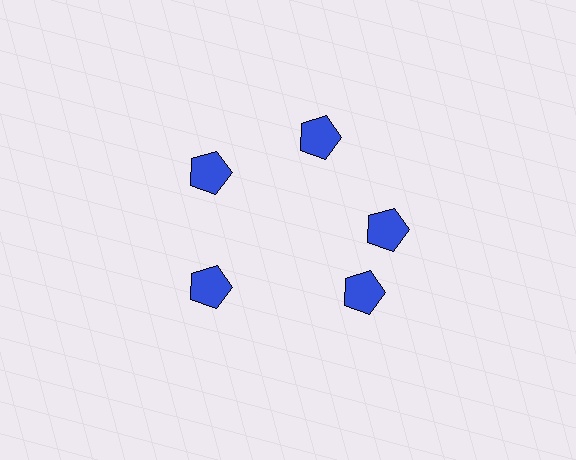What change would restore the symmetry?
The symmetry would be restored by rotating it back into even spacing with its neighbors so that all 5 pentagons sit at equal angles and equal distance from the center.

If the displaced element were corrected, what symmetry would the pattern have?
It would have 5-fold rotational symmetry — the pattern would map onto itself every 72 degrees.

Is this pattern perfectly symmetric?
No. The 5 blue pentagons are arranged in a ring, but one element near the 5 o'clock position is rotated out of alignment along the ring, breaking the 5-fold rotational symmetry.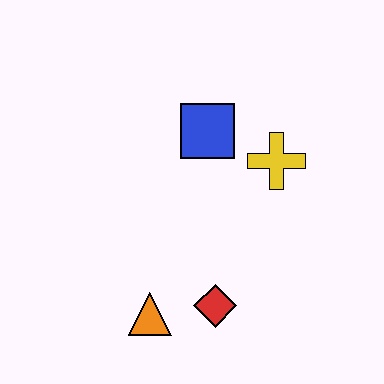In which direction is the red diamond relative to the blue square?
The red diamond is below the blue square.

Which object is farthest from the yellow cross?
The orange triangle is farthest from the yellow cross.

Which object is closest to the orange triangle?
The red diamond is closest to the orange triangle.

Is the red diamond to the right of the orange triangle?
Yes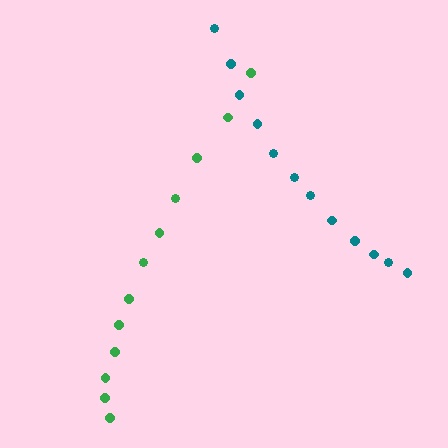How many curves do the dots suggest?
There are 2 distinct paths.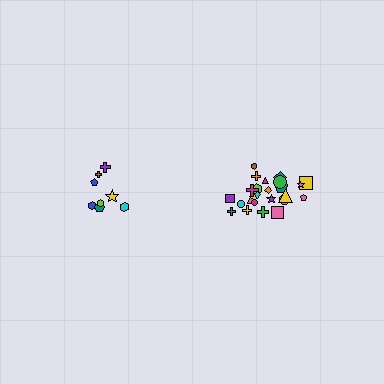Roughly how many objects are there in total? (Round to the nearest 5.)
Roughly 35 objects in total.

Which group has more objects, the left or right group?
The right group.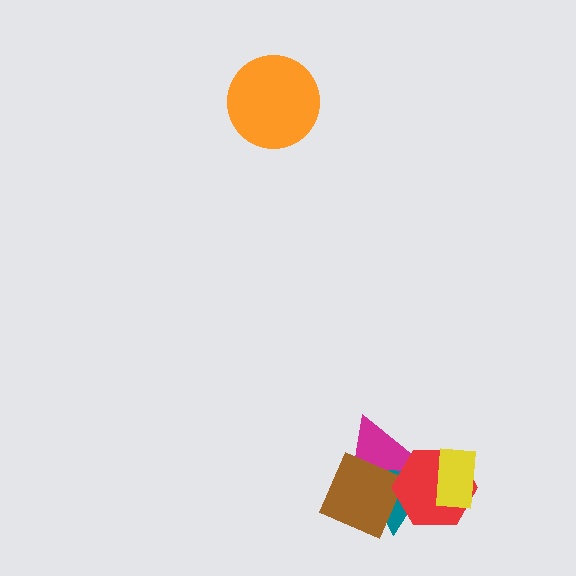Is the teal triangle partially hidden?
Yes, it is partially covered by another shape.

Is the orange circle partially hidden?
No, no other shape covers it.